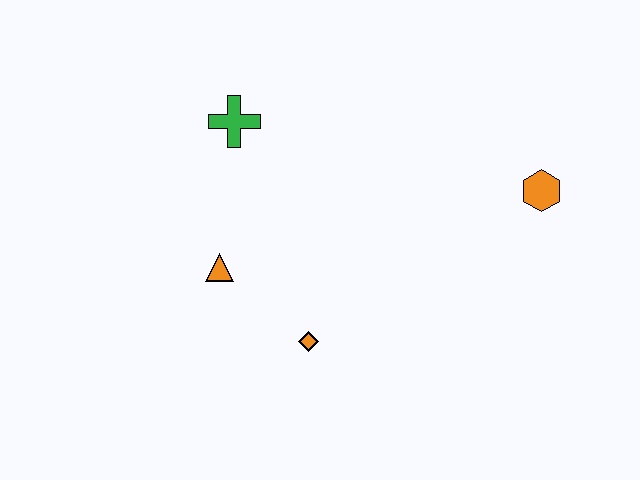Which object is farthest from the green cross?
The orange hexagon is farthest from the green cross.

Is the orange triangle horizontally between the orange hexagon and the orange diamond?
No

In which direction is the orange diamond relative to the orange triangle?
The orange diamond is to the right of the orange triangle.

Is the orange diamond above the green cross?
No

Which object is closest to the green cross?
The orange triangle is closest to the green cross.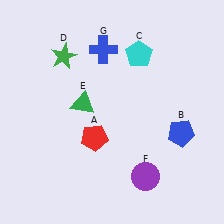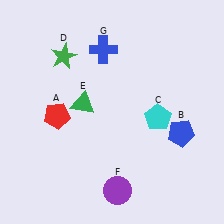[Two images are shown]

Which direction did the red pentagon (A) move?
The red pentagon (A) moved left.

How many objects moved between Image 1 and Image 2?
3 objects moved between the two images.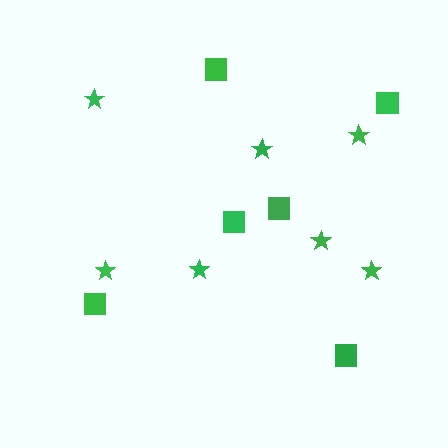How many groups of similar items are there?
There are 2 groups: one group of stars (7) and one group of squares (6).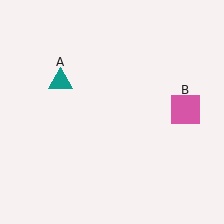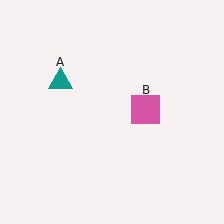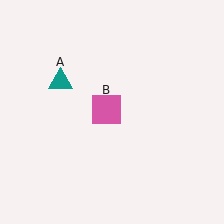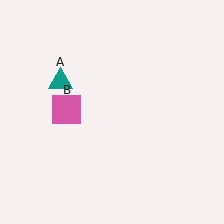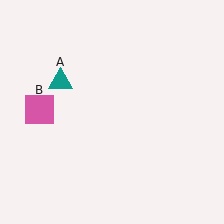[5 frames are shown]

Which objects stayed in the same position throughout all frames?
Teal triangle (object A) remained stationary.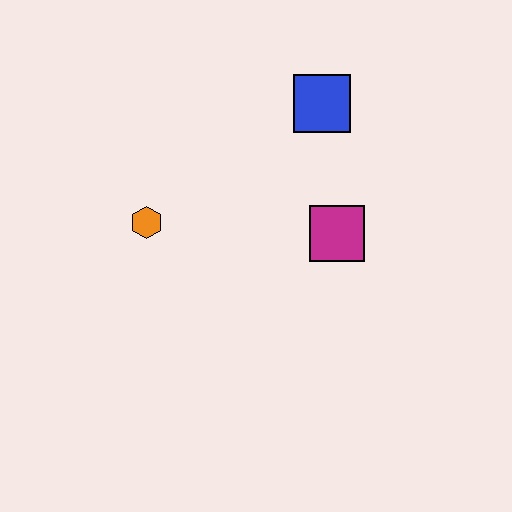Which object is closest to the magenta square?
The blue square is closest to the magenta square.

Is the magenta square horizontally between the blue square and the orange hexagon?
No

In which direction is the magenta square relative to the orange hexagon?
The magenta square is to the right of the orange hexagon.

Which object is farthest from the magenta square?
The orange hexagon is farthest from the magenta square.